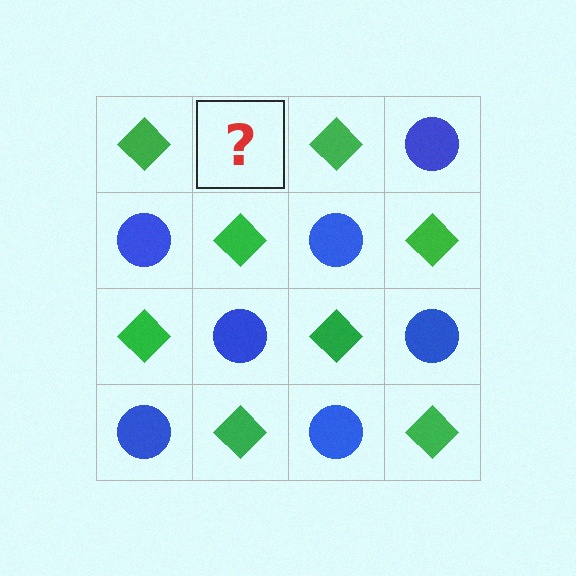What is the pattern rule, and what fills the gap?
The rule is that it alternates green diamond and blue circle in a checkerboard pattern. The gap should be filled with a blue circle.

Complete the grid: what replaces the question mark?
The question mark should be replaced with a blue circle.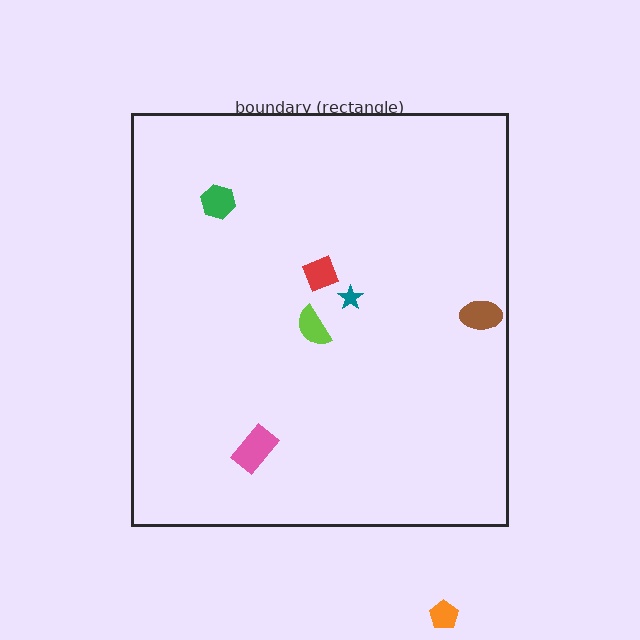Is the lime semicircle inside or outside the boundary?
Inside.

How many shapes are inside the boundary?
6 inside, 1 outside.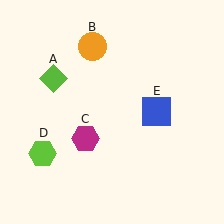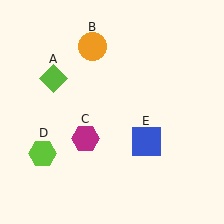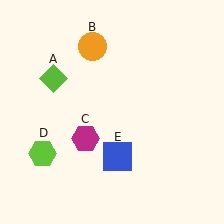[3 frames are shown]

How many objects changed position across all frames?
1 object changed position: blue square (object E).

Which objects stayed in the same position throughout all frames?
Lime diamond (object A) and orange circle (object B) and magenta hexagon (object C) and lime hexagon (object D) remained stationary.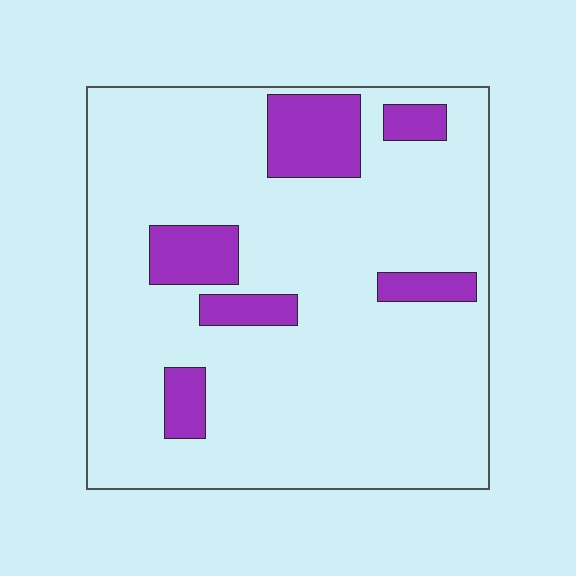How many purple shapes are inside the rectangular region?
6.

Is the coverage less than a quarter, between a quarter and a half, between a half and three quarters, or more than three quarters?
Less than a quarter.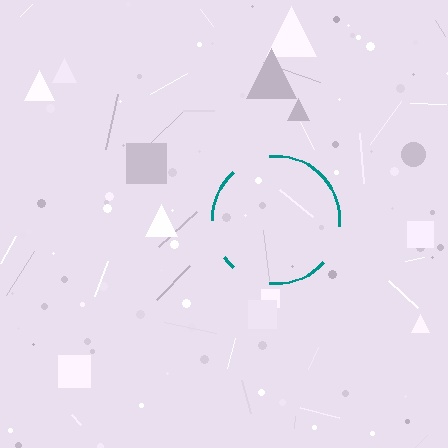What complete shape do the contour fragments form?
The contour fragments form a circle.